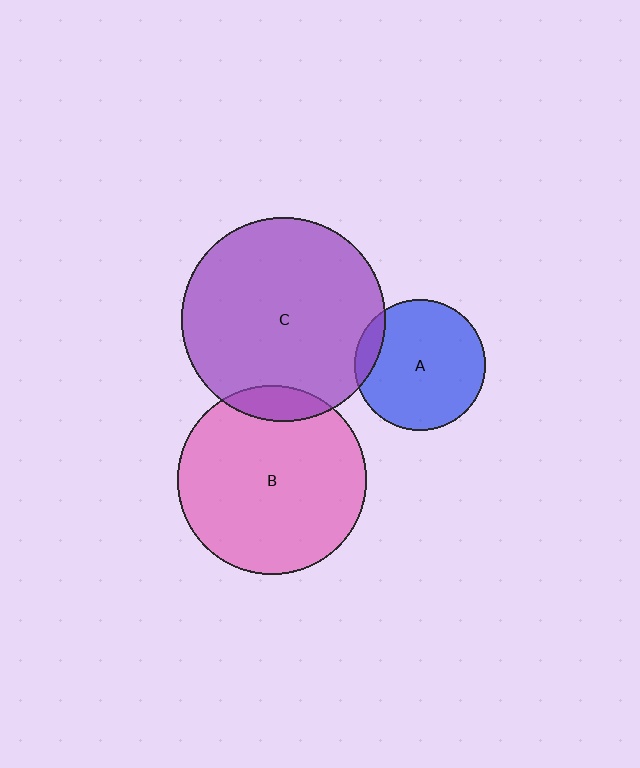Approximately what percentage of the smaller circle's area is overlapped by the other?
Approximately 10%.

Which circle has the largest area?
Circle C (purple).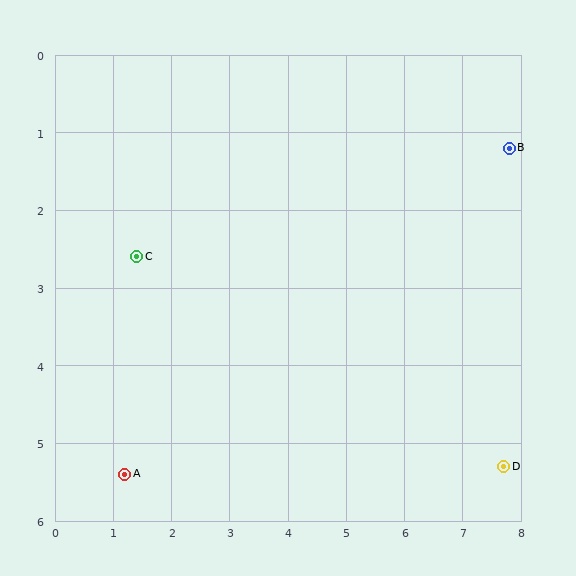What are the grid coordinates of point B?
Point B is at approximately (7.8, 1.2).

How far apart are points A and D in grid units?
Points A and D are about 6.5 grid units apart.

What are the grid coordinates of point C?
Point C is at approximately (1.4, 2.6).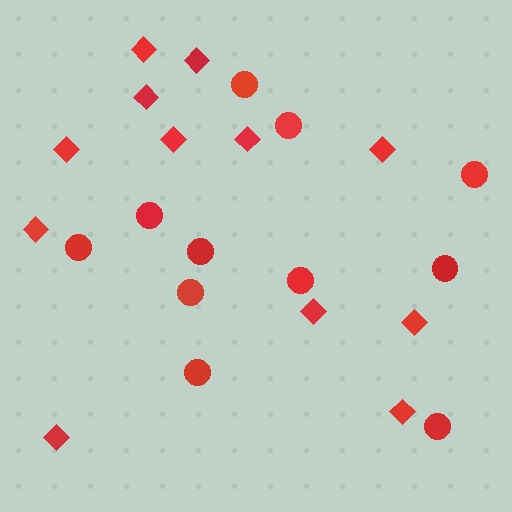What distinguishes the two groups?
There are 2 groups: one group of circles (11) and one group of diamonds (12).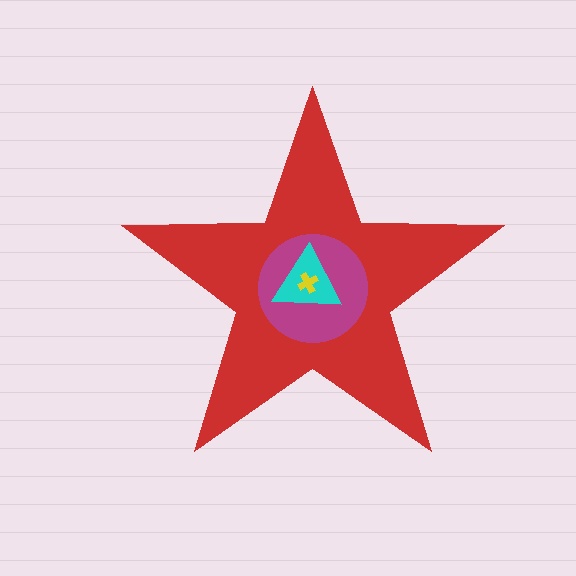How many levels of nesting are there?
4.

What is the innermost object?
The yellow cross.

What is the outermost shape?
The red star.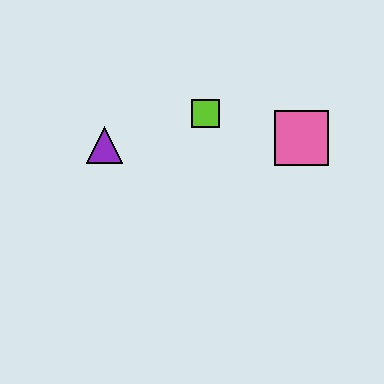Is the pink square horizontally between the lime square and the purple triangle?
No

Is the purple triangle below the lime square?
Yes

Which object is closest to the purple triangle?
The lime square is closest to the purple triangle.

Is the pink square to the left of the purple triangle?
No